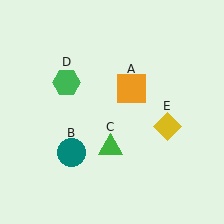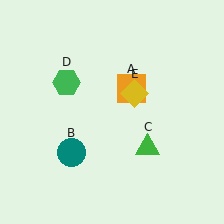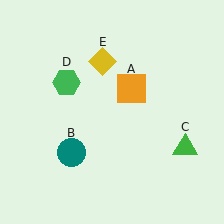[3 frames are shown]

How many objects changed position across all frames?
2 objects changed position: green triangle (object C), yellow diamond (object E).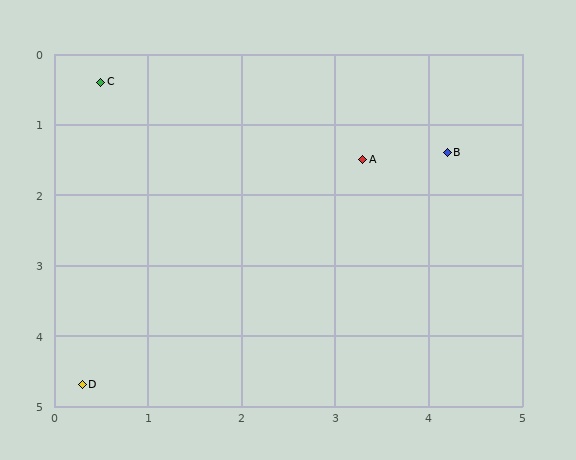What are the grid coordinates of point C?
Point C is at approximately (0.5, 0.4).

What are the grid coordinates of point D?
Point D is at approximately (0.3, 4.7).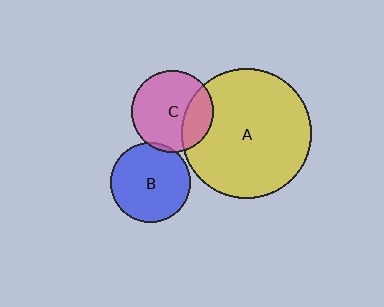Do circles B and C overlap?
Yes.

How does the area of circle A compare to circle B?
Approximately 2.6 times.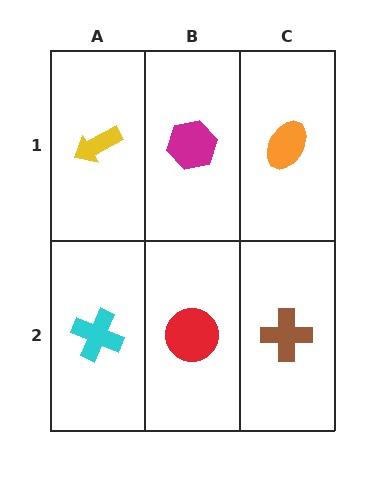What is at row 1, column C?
An orange ellipse.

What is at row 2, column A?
A cyan cross.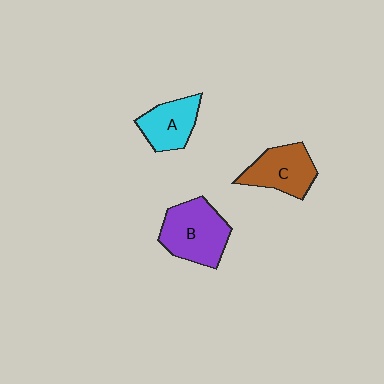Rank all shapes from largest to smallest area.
From largest to smallest: B (purple), C (brown), A (cyan).